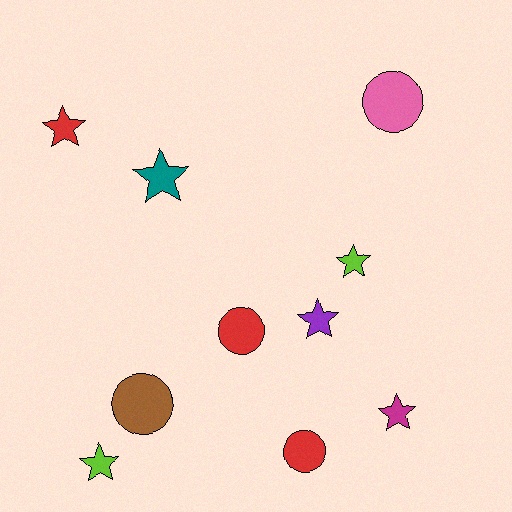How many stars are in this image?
There are 6 stars.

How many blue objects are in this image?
There are no blue objects.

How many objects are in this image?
There are 10 objects.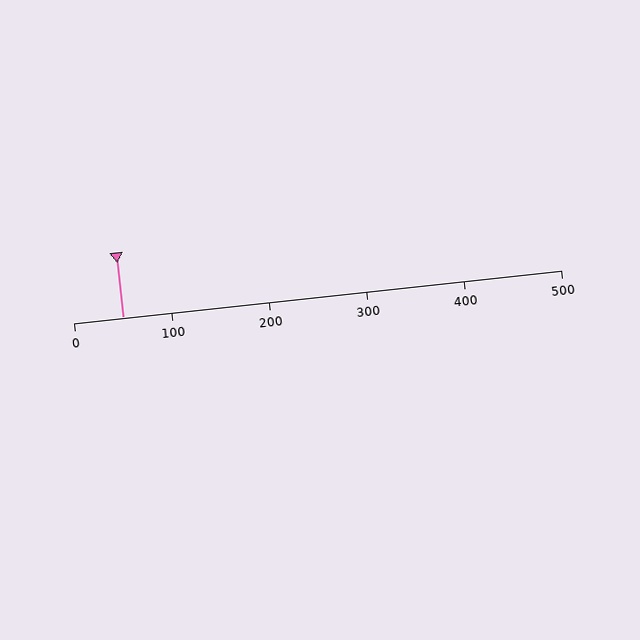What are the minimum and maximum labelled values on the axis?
The axis runs from 0 to 500.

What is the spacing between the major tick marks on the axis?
The major ticks are spaced 100 apart.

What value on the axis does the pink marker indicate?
The marker indicates approximately 50.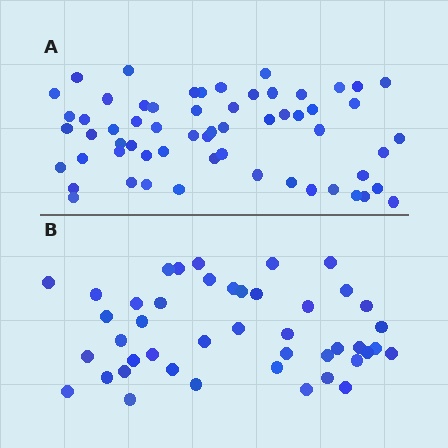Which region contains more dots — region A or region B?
Region A (the top region) has more dots.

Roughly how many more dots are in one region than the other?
Region A has approximately 15 more dots than region B.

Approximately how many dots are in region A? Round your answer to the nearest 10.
About 60 dots.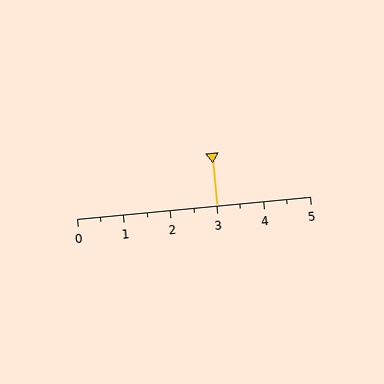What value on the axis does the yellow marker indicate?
The marker indicates approximately 3.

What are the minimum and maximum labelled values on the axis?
The axis runs from 0 to 5.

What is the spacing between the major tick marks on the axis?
The major ticks are spaced 1 apart.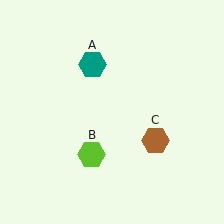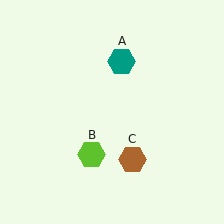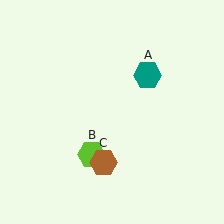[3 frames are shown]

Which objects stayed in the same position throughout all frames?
Lime hexagon (object B) remained stationary.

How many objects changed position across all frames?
2 objects changed position: teal hexagon (object A), brown hexagon (object C).